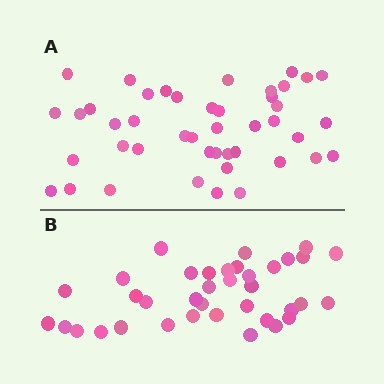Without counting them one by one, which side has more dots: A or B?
Region A (the top region) has more dots.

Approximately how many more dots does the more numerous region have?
Region A has roughly 8 or so more dots than region B.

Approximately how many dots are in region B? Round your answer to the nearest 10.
About 40 dots. (The exact count is 37, which rounds to 40.)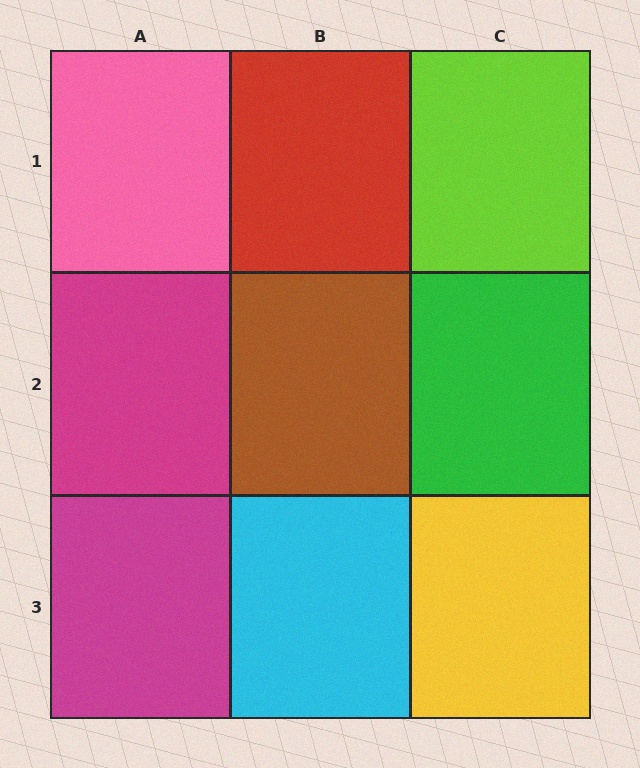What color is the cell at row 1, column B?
Red.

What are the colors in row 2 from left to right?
Magenta, brown, green.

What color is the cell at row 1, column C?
Lime.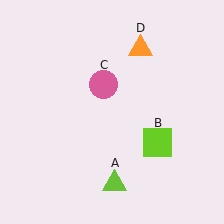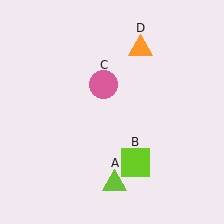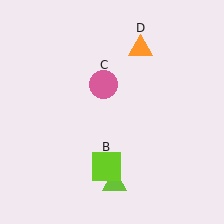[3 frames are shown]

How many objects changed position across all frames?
1 object changed position: lime square (object B).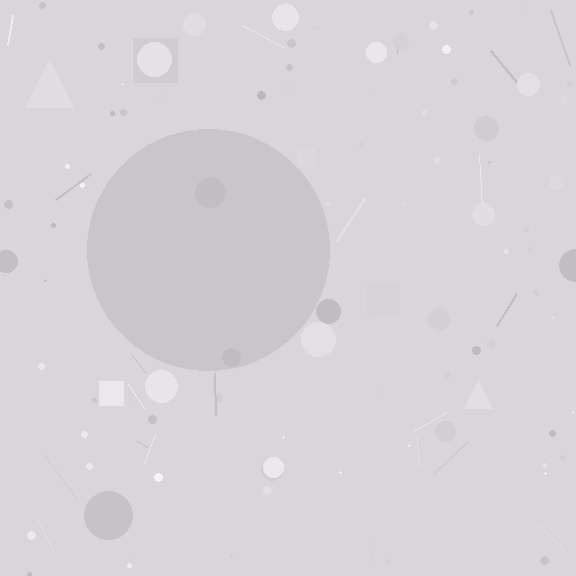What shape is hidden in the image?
A circle is hidden in the image.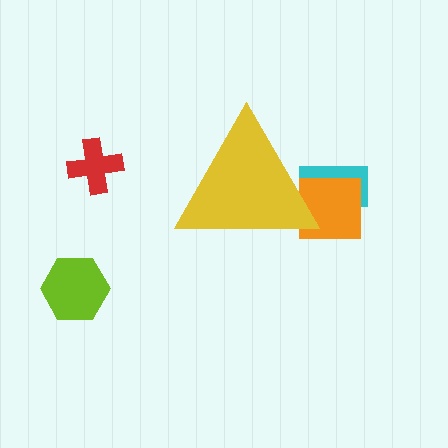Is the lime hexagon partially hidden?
No, the lime hexagon is fully visible.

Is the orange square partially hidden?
Yes, the orange square is partially hidden behind the yellow triangle.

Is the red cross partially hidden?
No, the red cross is fully visible.